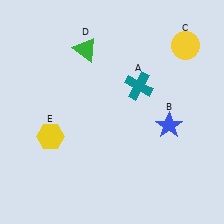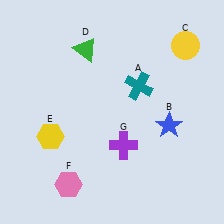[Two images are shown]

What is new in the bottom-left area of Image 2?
A pink hexagon (F) was added in the bottom-left area of Image 2.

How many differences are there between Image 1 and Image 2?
There are 2 differences between the two images.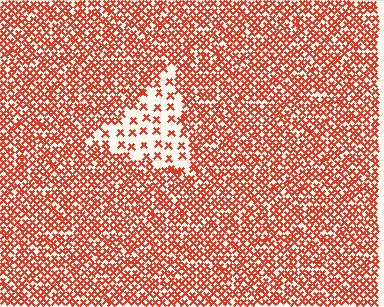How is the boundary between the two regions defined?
The boundary is defined by a change in element density (approximately 3.0x ratio). All elements are the same color, size, and shape.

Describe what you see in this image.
The image contains small red elements arranged at two different densities. A triangle-shaped region is visible where the elements are less densely packed than the surrounding area.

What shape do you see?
I see a triangle.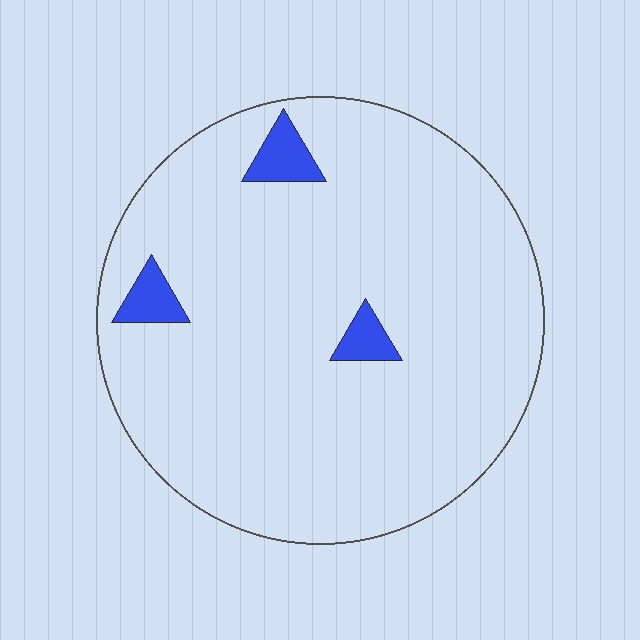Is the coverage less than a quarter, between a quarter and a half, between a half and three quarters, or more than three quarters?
Less than a quarter.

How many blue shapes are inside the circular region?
3.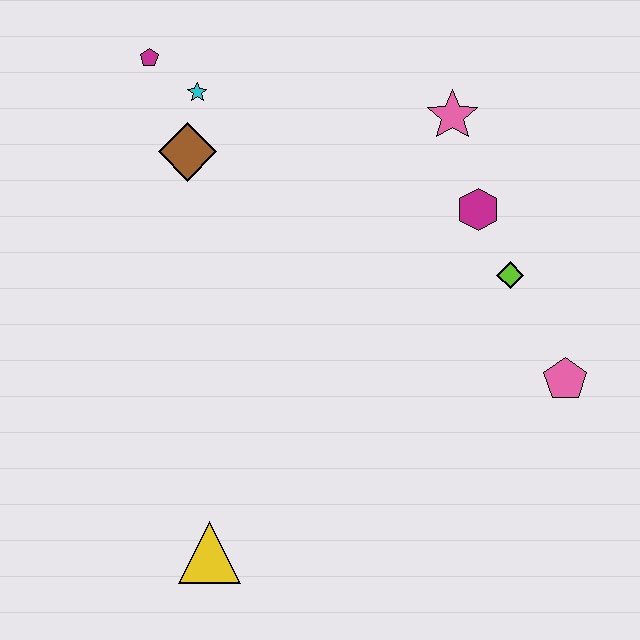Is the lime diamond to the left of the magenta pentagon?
No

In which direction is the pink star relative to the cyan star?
The pink star is to the right of the cyan star.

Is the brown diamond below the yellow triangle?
No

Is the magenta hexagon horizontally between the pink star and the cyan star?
No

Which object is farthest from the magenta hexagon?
The yellow triangle is farthest from the magenta hexagon.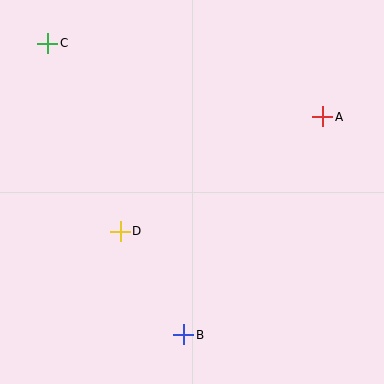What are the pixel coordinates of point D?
Point D is at (120, 231).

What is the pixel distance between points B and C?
The distance between B and C is 322 pixels.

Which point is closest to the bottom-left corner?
Point B is closest to the bottom-left corner.